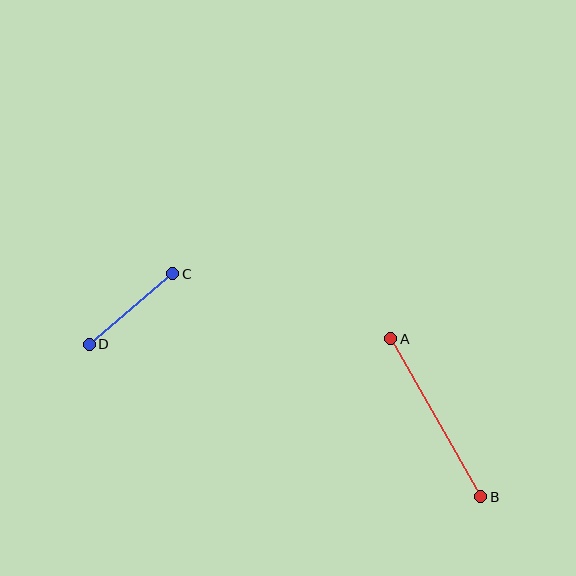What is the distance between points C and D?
The distance is approximately 110 pixels.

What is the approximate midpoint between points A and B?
The midpoint is at approximately (436, 418) pixels.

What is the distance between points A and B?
The distance is approximately 182 pixels.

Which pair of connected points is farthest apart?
Points A and B are farthest apart.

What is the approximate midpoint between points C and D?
The midpoint is at approximately (131, 309) pixels.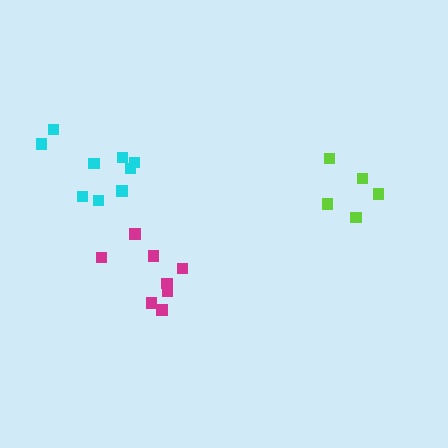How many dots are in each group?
Group 1: 9 dots, Group 2: 5 dots, Group 3: 8 dots (22 total).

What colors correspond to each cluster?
The clusters are colored: cyan, lime, magenta.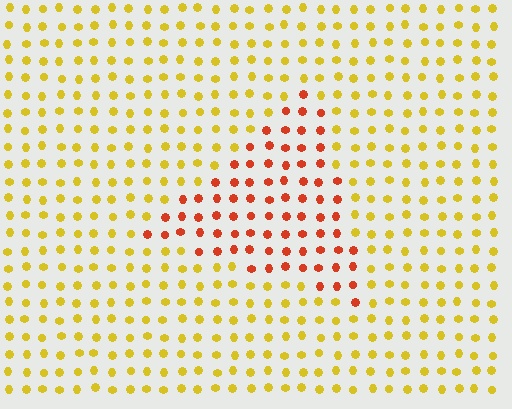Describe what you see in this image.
The image is filled with small yellow elements in a uniform arrangement. A triangle-shaped region is visible where the elements are tinted to a slightly different hue, forming a subtle color boundary.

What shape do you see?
I see a triangle.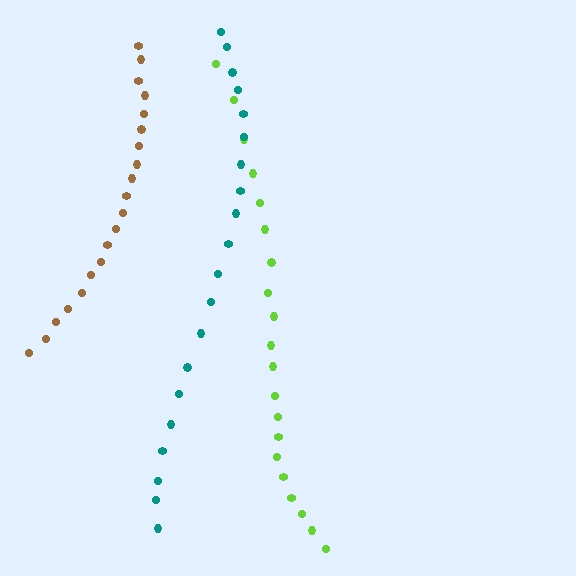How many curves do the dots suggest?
There are 3 distinct paths.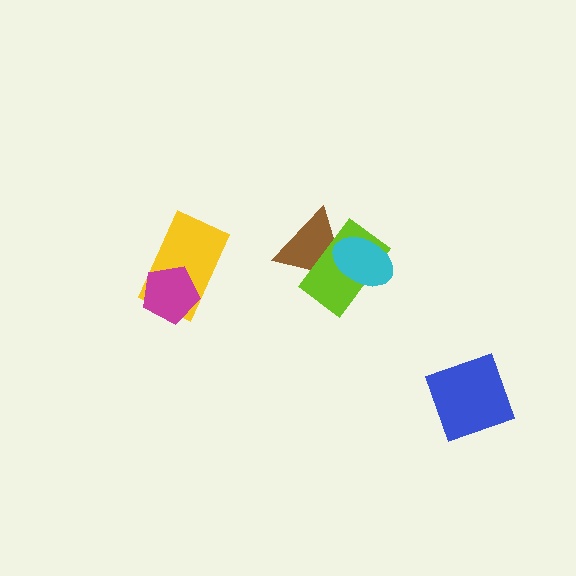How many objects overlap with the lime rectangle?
2 objects overlap with the lime rectangle.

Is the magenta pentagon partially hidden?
No, no other shape covers it.